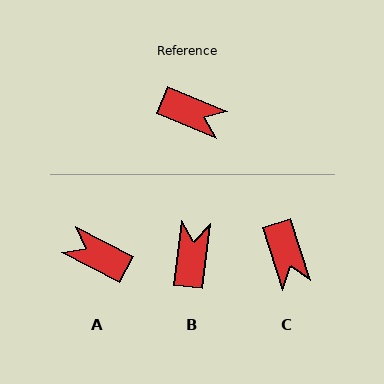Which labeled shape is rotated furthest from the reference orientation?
A, about 175 degrees away.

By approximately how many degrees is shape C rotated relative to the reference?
Approximately 49 degrees clockwise.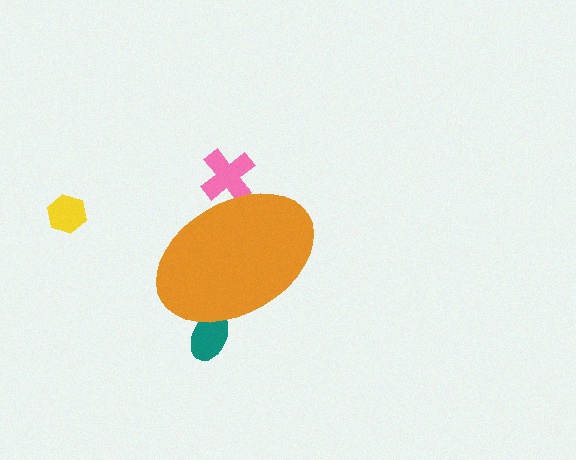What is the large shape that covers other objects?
An orange ellipse.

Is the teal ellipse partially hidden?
Yes, the teal ellipse is partially hidden behind the orange ellipse.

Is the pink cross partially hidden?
Yes, the pink cross is partially hidden behind the orange ellipse.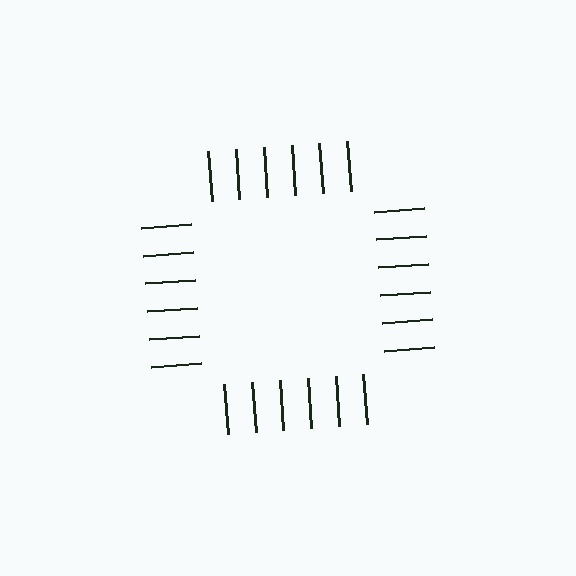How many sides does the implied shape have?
4 sides — the line-ends trace a square.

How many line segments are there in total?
24 — 6 along each of the 4 edges.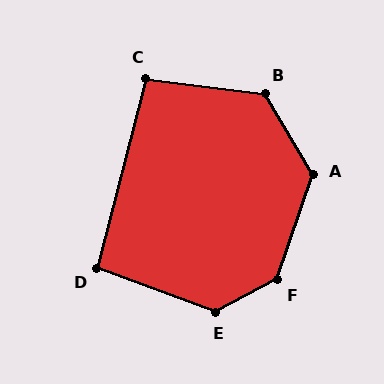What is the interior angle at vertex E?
Approximately 132 degrees (obtuse).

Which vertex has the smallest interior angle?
D, at approximately 96 degrees.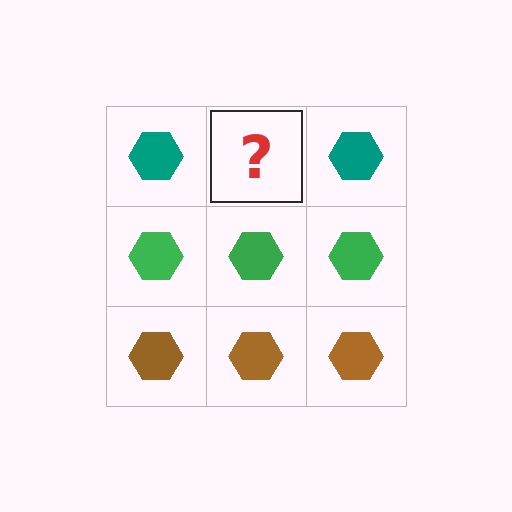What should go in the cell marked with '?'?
The missing cell should contain a teal hexagon.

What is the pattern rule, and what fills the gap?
The rule is that each row has a consistent color. The gap should be filled with a teal hexagon.